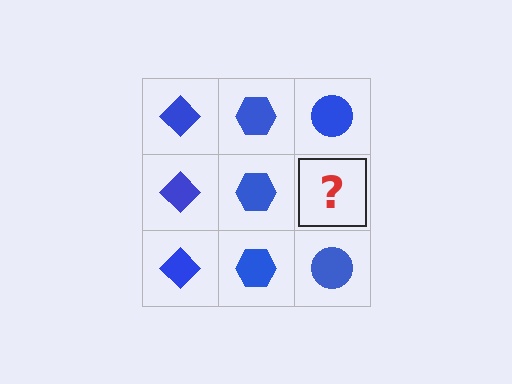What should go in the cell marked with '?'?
The missing cell should contain a blue circle.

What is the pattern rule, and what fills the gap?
The rule is that each column has a consistent shape. The gap should be filled with a blue circle.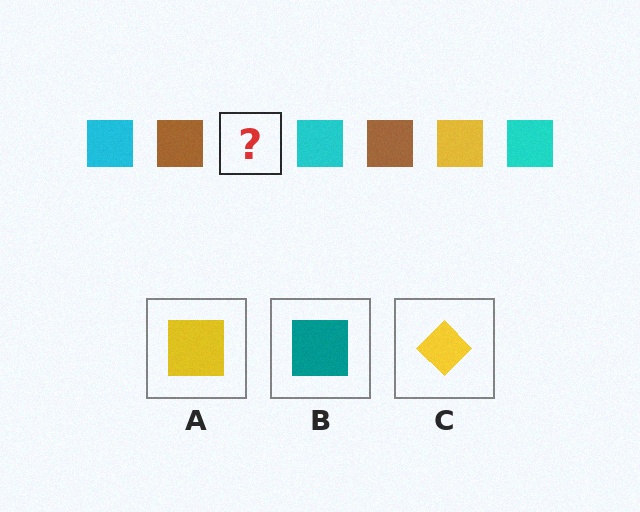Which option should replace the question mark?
Option A.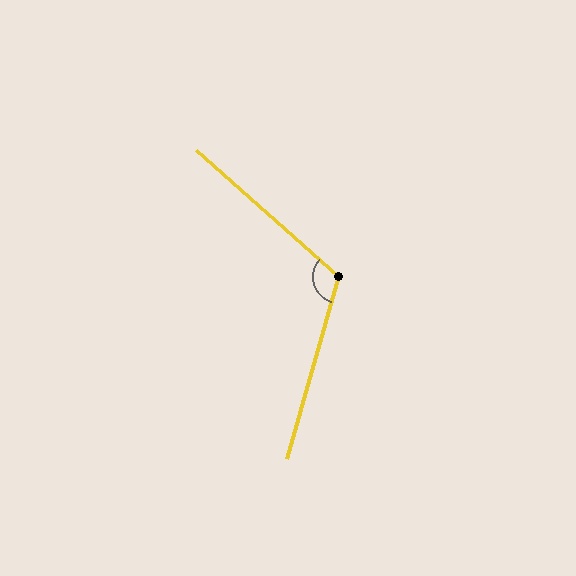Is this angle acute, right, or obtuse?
It is obtuse.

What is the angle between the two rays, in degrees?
Approximately 116 degrees.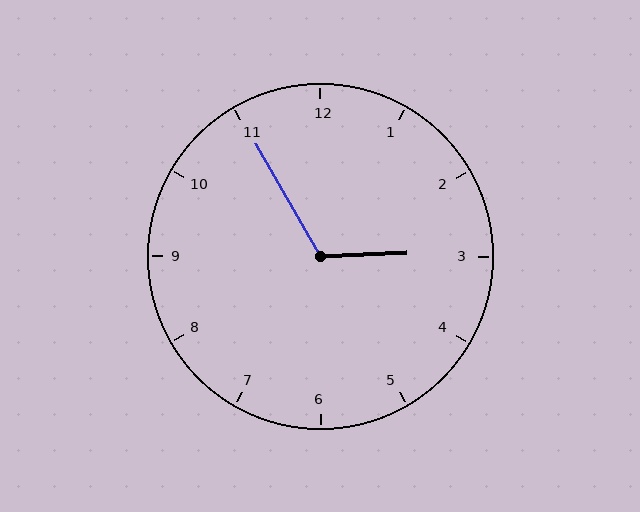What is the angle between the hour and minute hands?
Approximately 118 degrees.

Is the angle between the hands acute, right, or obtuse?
It is obtuse.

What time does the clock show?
2:55.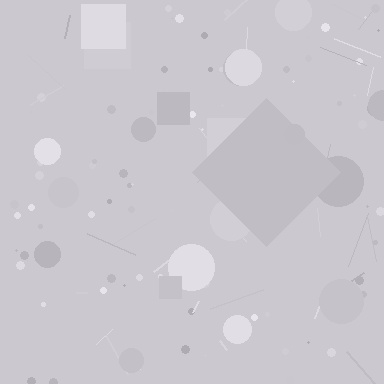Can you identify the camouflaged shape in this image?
The camouflaged shape is a diamond.